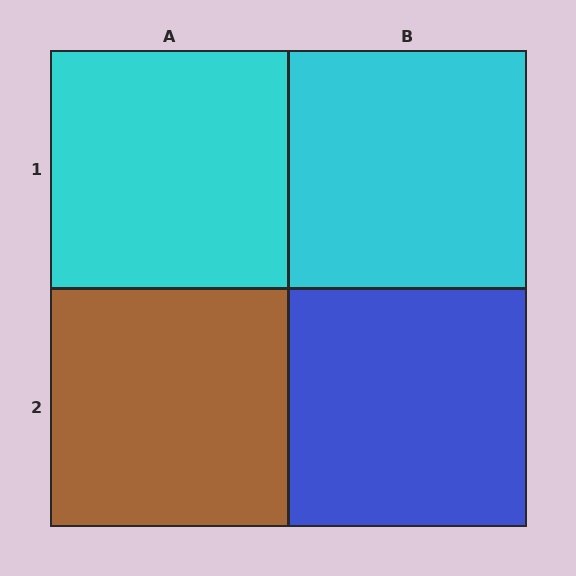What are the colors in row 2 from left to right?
Brown, blue.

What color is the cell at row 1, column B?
Cyan.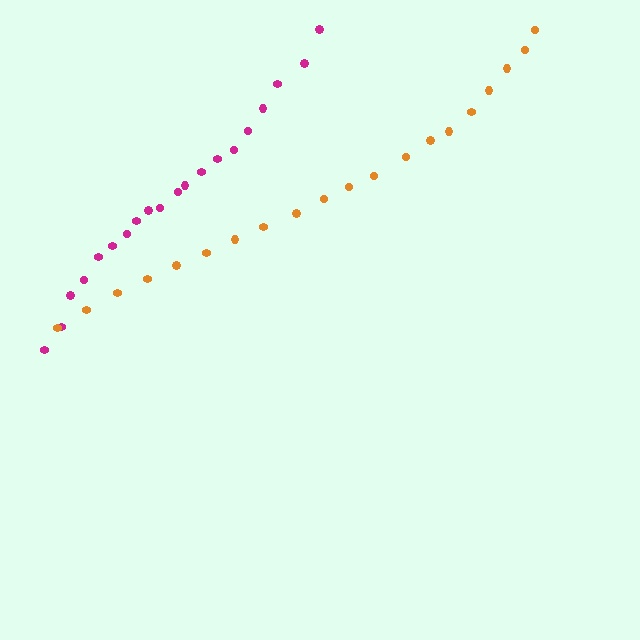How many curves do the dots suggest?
There are 2 distinct paths.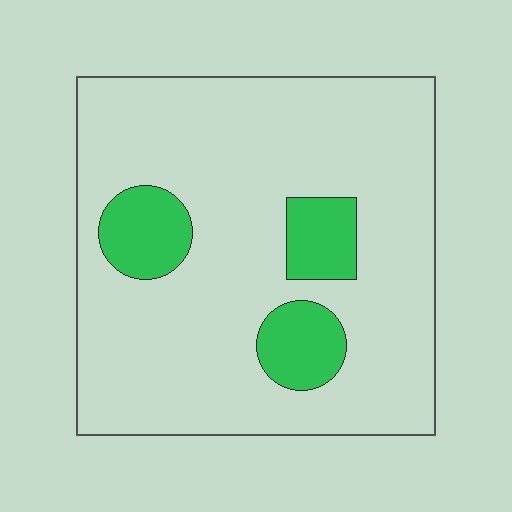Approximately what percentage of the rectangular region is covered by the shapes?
Approximately 15%.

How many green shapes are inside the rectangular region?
3.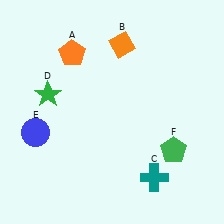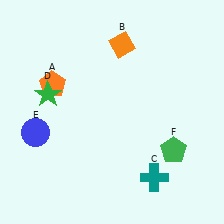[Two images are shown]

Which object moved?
The orange pentagon (A) moved down.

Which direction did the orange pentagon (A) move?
The orange pentagon (A) moved down.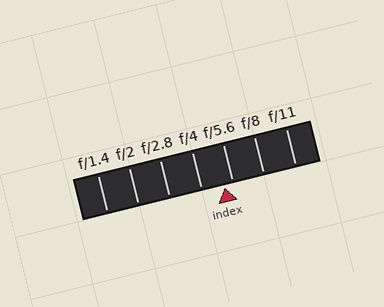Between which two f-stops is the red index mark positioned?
The index mark is between f/4 and f/5.6.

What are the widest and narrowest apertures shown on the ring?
The widest aperture shown is f/1.4 and the narrowest is f/11.